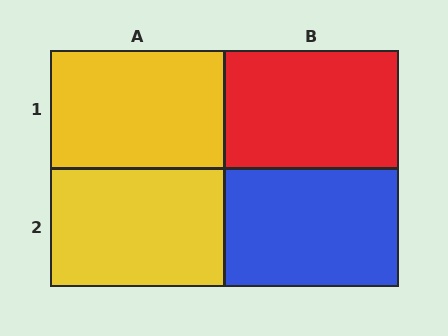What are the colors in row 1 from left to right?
Yellow, red.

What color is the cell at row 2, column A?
Yellow.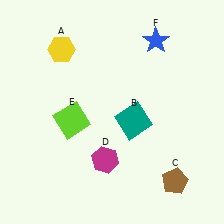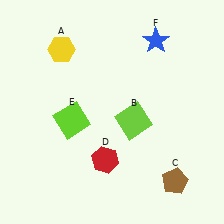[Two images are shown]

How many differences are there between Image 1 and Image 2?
There are 2 differences between the two images.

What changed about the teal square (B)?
In Image 1, B is teal. In Image 2, it changed to lime.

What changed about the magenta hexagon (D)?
In Image 1, D is magenta. In Image 2, it changed to red.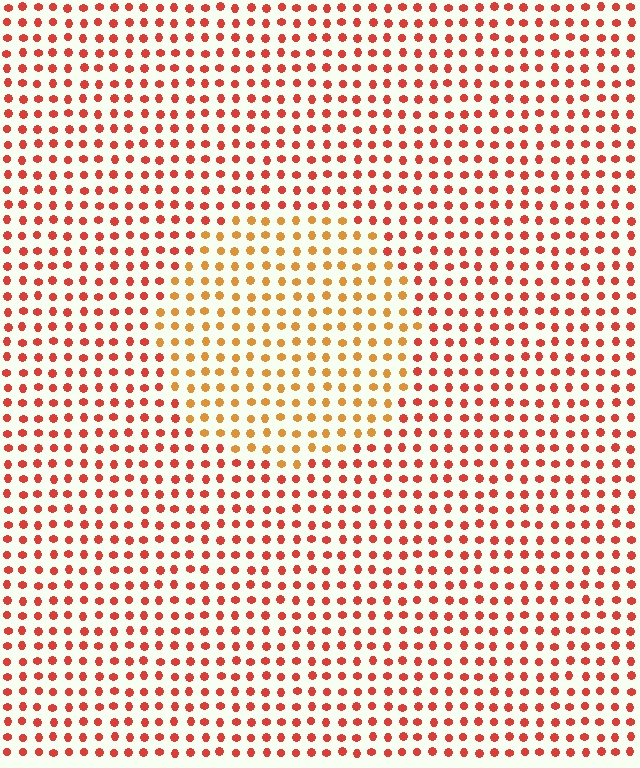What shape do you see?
I see a circle.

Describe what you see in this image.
The image is filled with small red elements in a uniform arrangement. A circle-shaped region is visible where the elements are tinted to a slightly different hue, forming a subtle color boundary.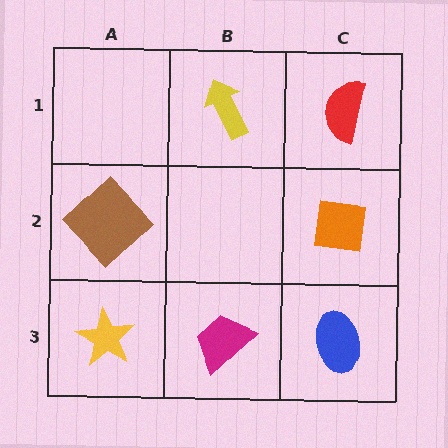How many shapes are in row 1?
2 shapes.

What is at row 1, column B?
A yellow arrow.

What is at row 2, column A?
A brown diamond.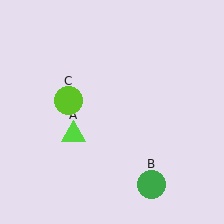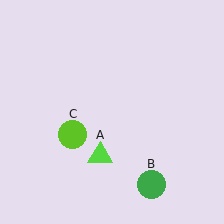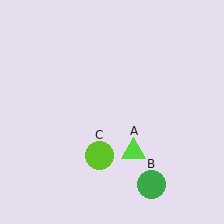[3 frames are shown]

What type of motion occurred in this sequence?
The lime triangle (object A), lime circle (object C) rotated counterclockwise around the center of the scene.